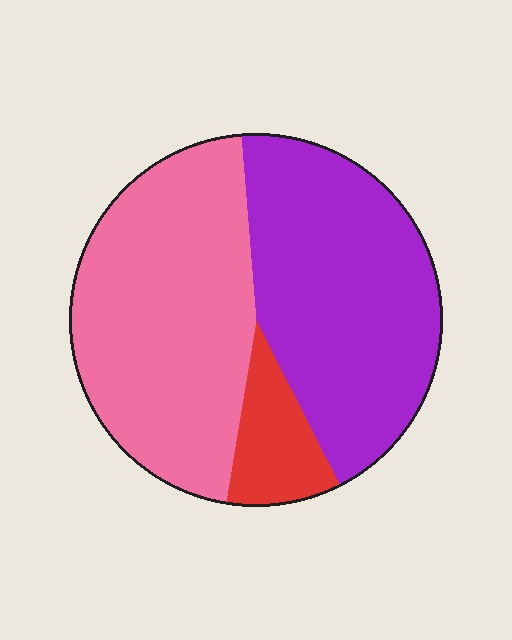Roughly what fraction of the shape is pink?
Pink covers roughly 45% of the shape.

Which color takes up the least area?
Red, at roughly 10%.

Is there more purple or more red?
Purple.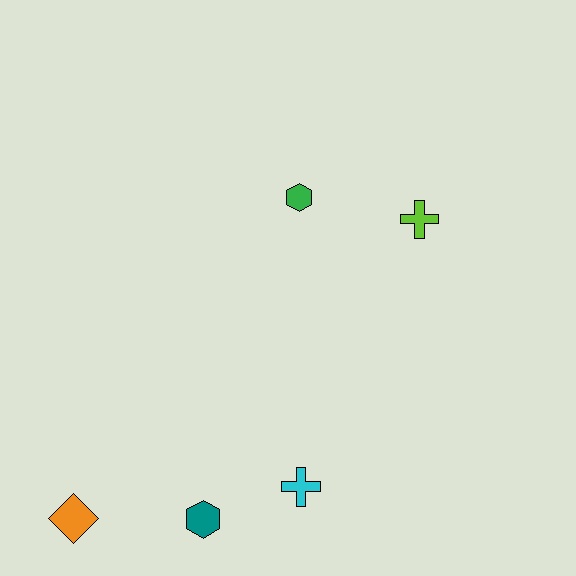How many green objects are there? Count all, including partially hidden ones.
There is 1 green object.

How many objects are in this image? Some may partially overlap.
There are 5 objects.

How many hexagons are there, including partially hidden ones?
There are 2 hexagons.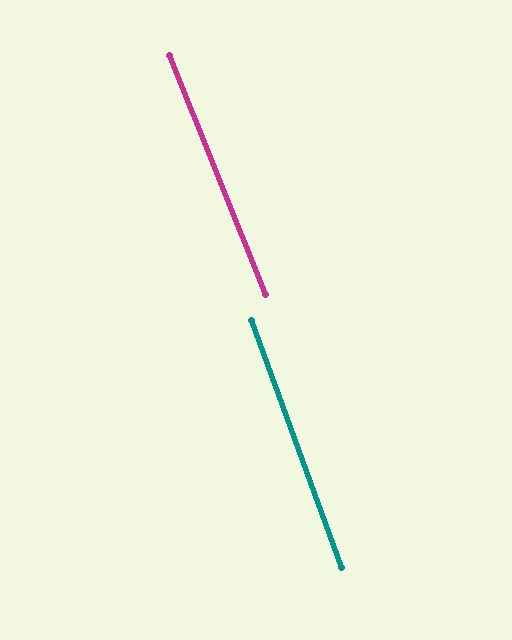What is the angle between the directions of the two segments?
Approximately 2 degrees.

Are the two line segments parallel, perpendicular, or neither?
Parallel — their directions differ by only 1.9°.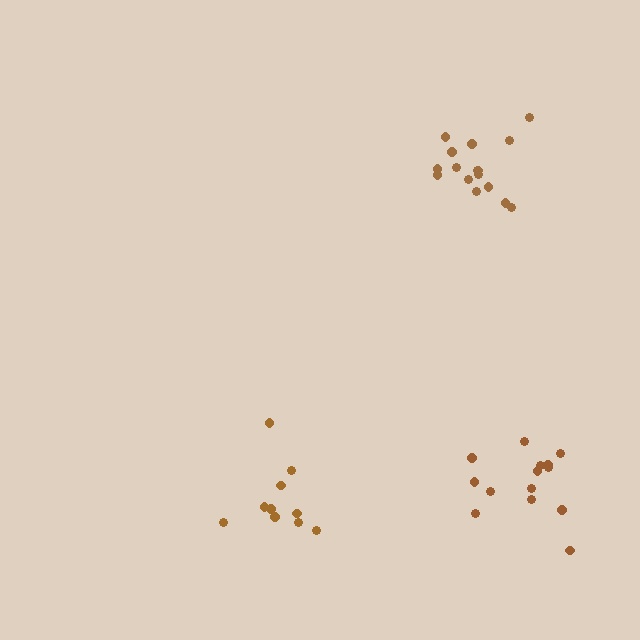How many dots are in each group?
Group 1: 14 dots, Group 2: 16 dots, Group 3: 10 dots (40 total).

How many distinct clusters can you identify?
There are 3 distinct clusters.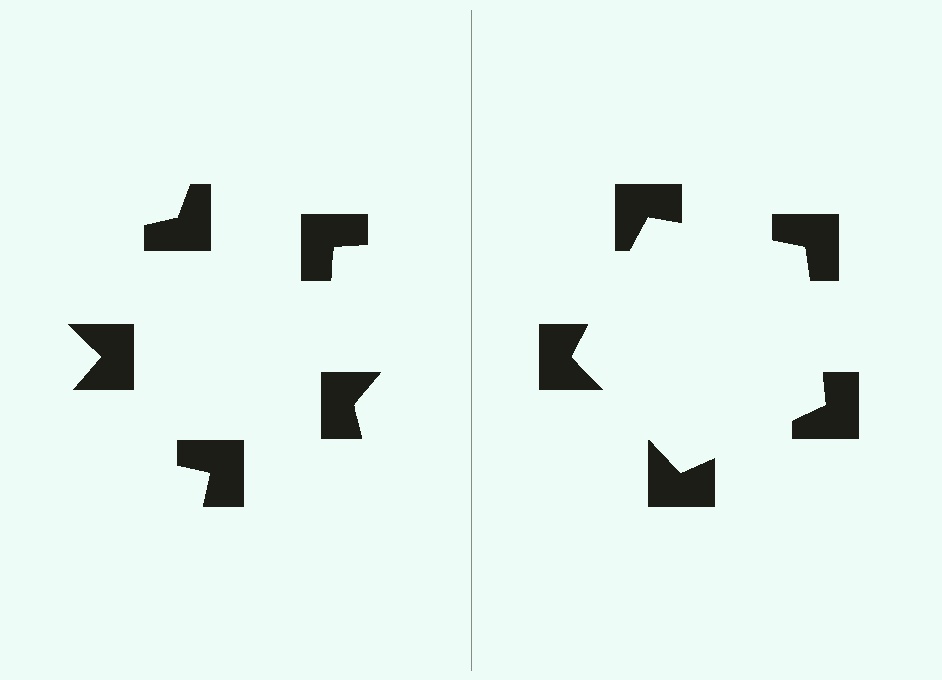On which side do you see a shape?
An illusory pentagon appears on the right side. On the left side the wedge cuts are rotated, so no coherent shape forms.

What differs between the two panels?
The notched squares are positioned identically on both sides; only the wedge orientations differ. On the right they align to a pentagon; on the left they are misaligned.